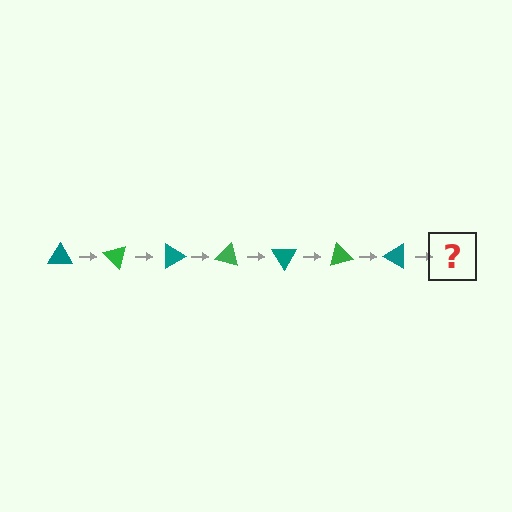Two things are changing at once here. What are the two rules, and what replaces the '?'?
The two rules are that it rotates 45 degrees each step and the color cycles through teal and green. The '?' should be a green triangle, rotated 315 degrees from the start.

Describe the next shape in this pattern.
It should be a green triangle, rotated 315 degrees from the start.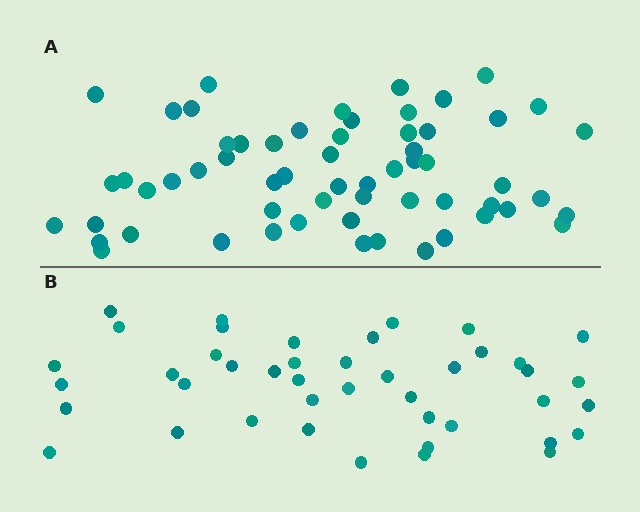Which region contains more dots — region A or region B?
Region A (the top region) has more dots.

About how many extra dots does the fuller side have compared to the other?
Region A has approximately 15 more dots than region B.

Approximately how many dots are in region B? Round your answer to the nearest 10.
About 40 dots. (The exact count is 43, which rounds to 40.)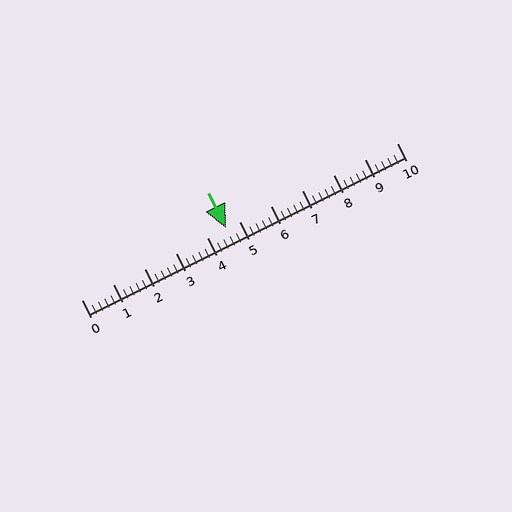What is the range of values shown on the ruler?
The ruler shows values from 0 to 10.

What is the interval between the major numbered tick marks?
The major tick marks are spaced 1 units apart.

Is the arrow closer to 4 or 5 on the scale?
The arrow is closer to 5.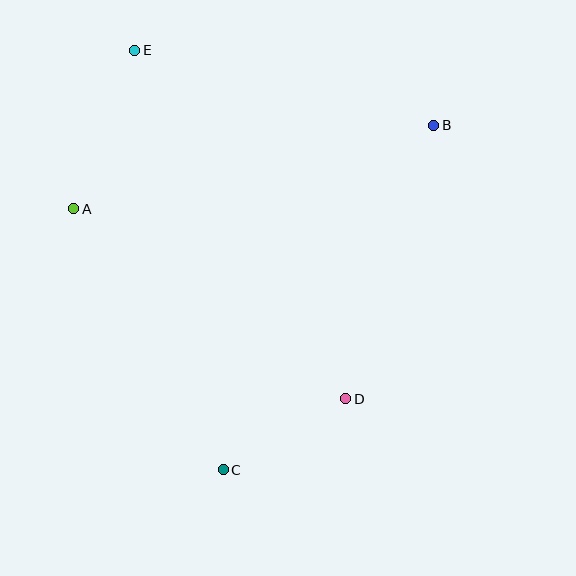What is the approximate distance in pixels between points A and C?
The distance between A and C is approximately 301 pixels.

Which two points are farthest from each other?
Points C and E are farthest from each other.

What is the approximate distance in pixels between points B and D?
The distance between B and D is approximately 288 pixels.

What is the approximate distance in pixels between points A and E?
The distance between A and E is approximately 170 pixels.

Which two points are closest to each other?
Points C and D are closest to each other.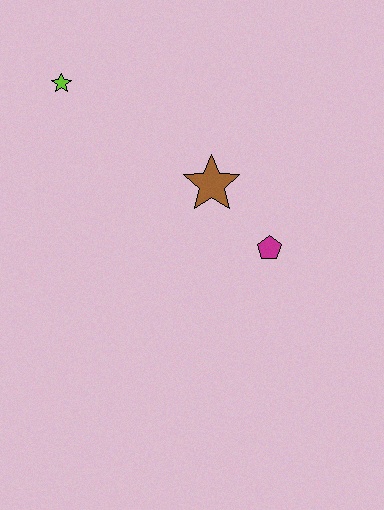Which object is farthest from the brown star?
The lime star is farthest from the brown star.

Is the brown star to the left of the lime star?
No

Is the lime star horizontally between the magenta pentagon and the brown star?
No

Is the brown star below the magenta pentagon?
No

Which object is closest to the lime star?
The brown star is closest to the lime star.